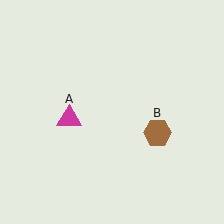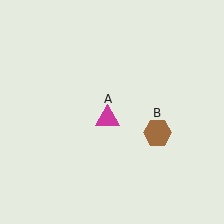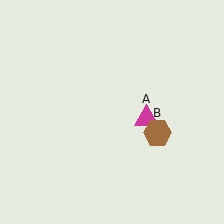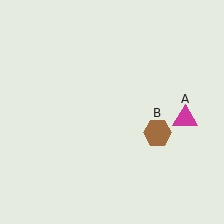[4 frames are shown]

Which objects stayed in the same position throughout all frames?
Brown hexagon (object B) remained stationary.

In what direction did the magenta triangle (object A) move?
The magenta triangle (object A) moved right.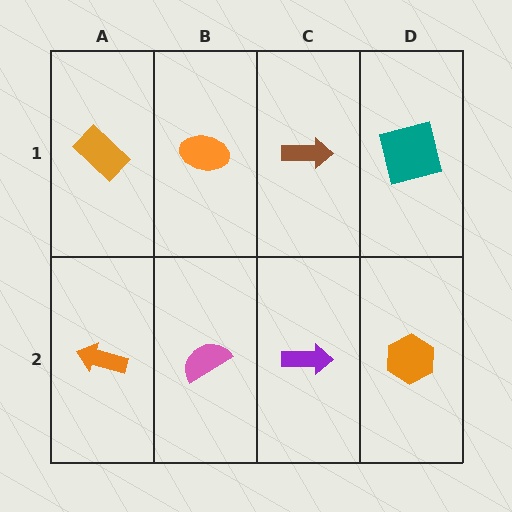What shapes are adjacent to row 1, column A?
An orange arrow (row 2, column A), an orange ellipse (row 1, column B).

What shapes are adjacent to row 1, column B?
A pink semicircle (row 2, column B), an orange rectangle (row 1, column A), a brown arrow (row 1, column C).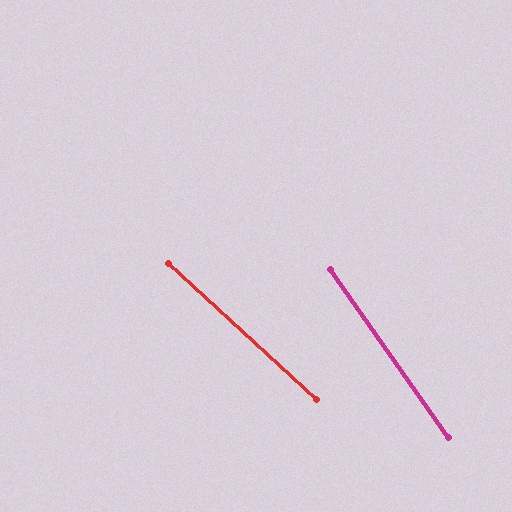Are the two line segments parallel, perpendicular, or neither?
Neither parallel nor perpendicular — they differ by about 12°.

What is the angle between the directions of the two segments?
Approximately 12 degrees.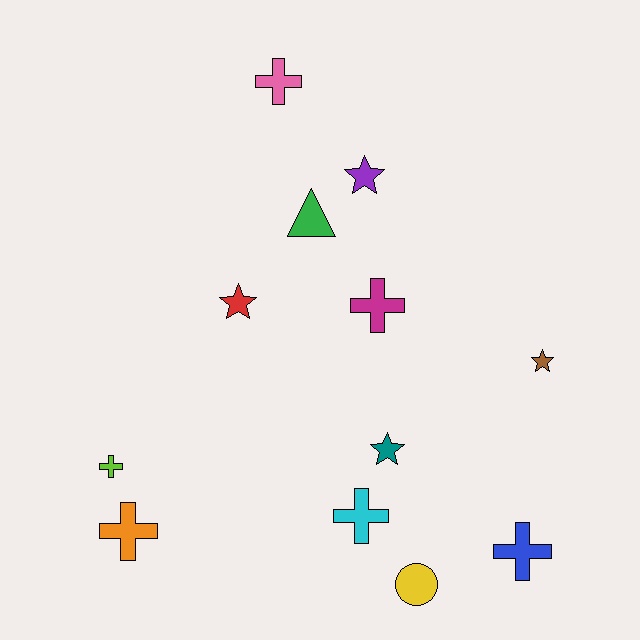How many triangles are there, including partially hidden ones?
There is 1 triangle.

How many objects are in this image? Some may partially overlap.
There are 12 objects.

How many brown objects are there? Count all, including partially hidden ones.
There is 1 brown object.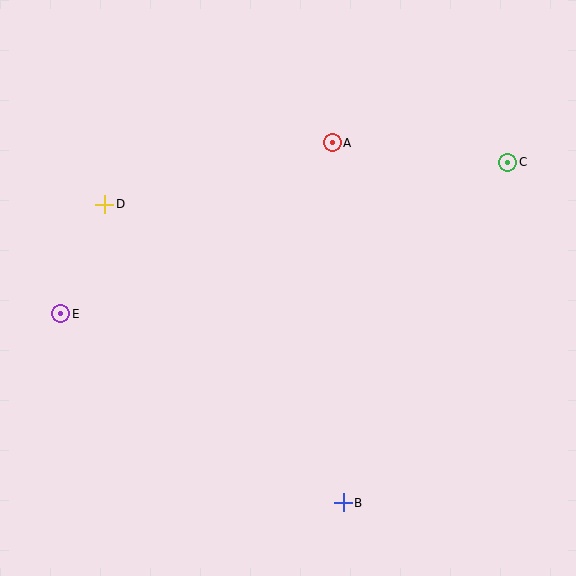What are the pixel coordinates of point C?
Point C is at (508, 162).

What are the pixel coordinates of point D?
Point D is at (105, 204).